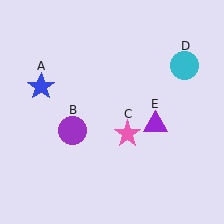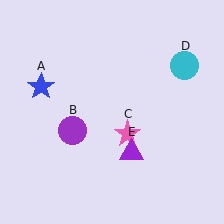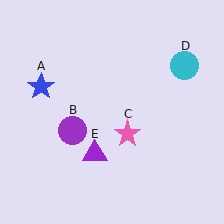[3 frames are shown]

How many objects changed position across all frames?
1 object changed position: purple triangle (object E).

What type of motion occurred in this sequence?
The purple triangle (object E) rotated clockwise around the center of the scene.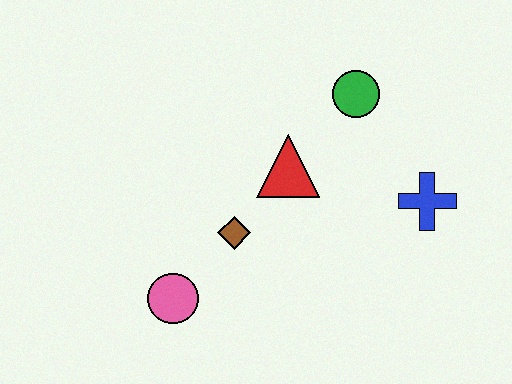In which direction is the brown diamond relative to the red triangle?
The brown diamond is below the red triangle.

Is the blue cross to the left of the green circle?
No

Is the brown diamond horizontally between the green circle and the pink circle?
Yes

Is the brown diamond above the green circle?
No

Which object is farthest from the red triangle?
The pink circle is farthest from the red triangle.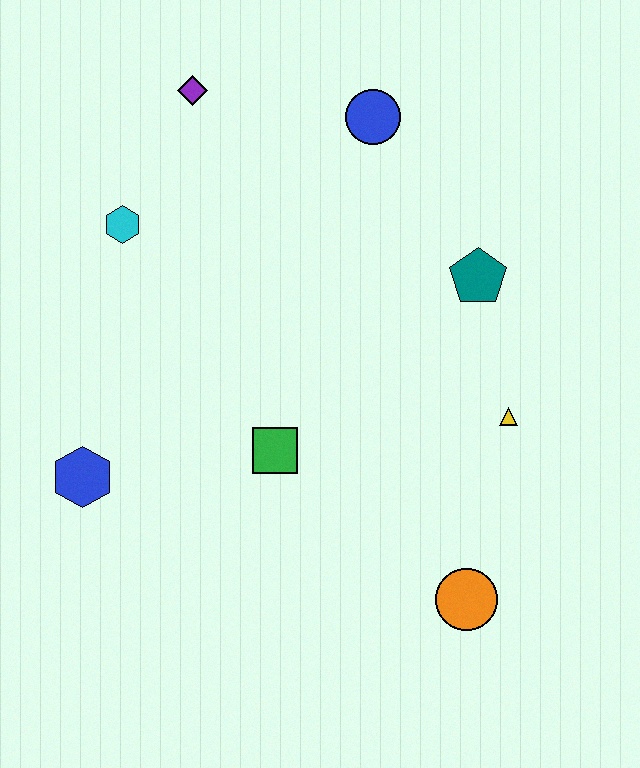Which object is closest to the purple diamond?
The cyan hexagon is closest to the purple diamond.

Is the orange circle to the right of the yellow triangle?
No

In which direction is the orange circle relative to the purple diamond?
The orange circle is below the purple diamond.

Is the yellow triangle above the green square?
Yes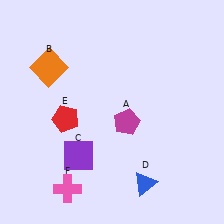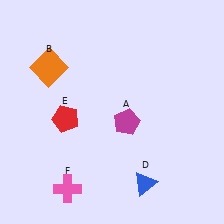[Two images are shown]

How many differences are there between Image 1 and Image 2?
There is 1 difference between the two images.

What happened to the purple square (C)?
The purple square (C) was removed in Image 2. It was in the bottom-left area of Image 1.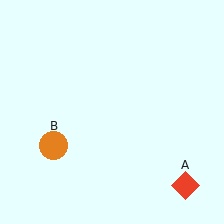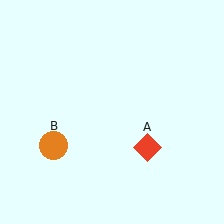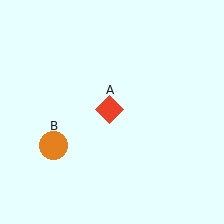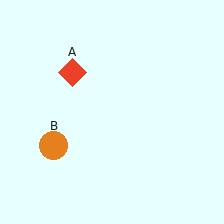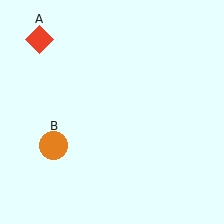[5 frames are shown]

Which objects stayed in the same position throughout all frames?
Orange circle (object B) remained stationary.